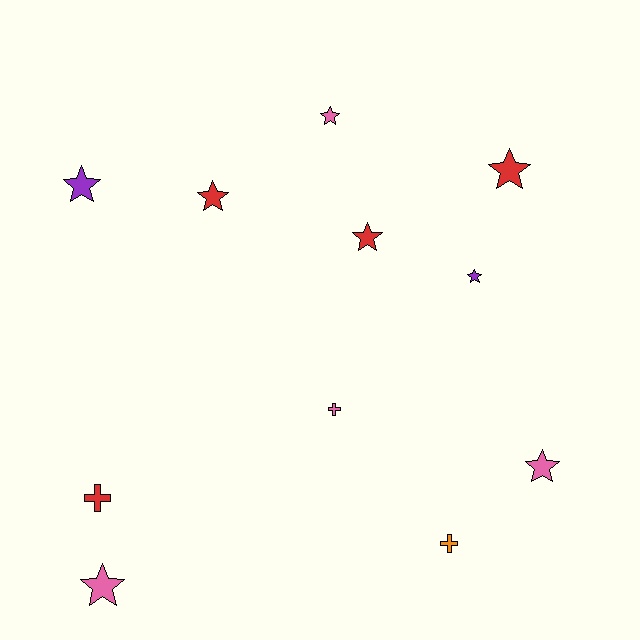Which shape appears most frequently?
Star, with 8 objects.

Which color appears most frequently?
Pink, with 4 objects.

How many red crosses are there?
There is 1 red cross.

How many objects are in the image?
There are 11 objects.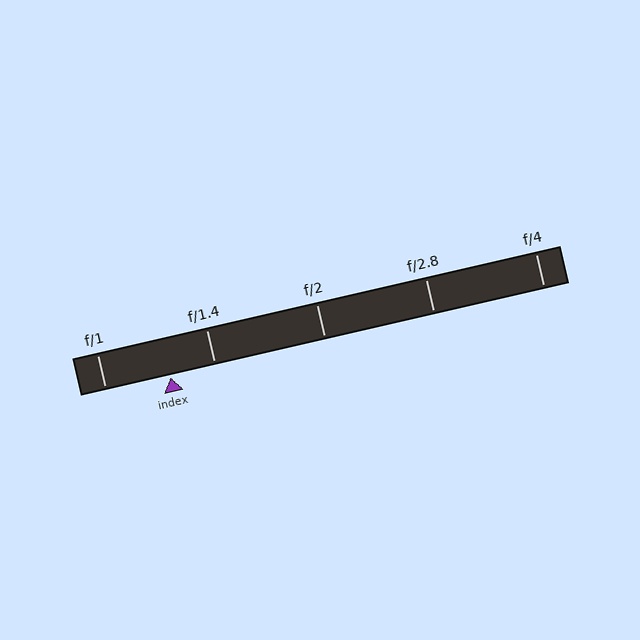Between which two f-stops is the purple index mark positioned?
The index mark is between f/1 and f/1.4.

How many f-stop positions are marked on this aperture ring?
There are 5 f-stop positions marked.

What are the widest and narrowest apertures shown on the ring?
The widest aperture shown is f/1 and the narrowest is f/4.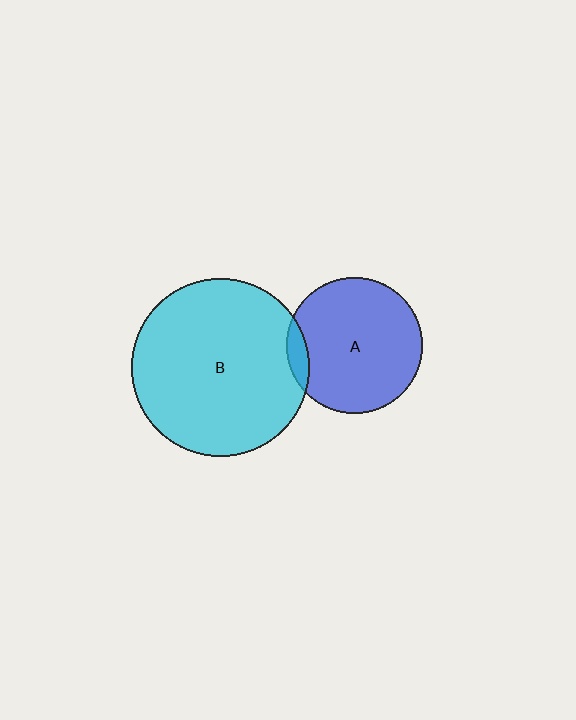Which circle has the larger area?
Circle B (cyan).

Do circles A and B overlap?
Yes.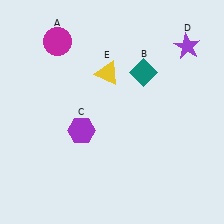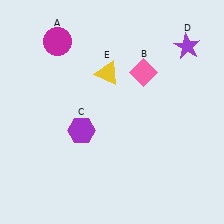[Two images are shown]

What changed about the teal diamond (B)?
In Image 1, B is teal. In Image 2, it changed to pink.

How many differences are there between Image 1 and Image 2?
There is 1 difference between the two images.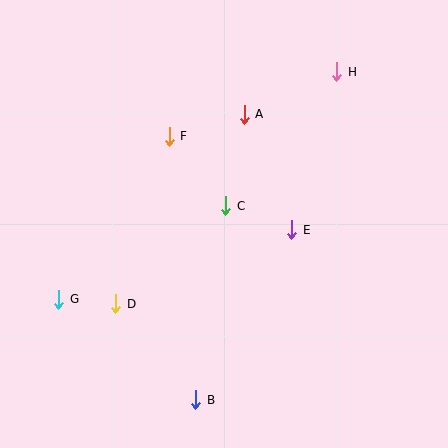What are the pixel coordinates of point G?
Point G is at (59, 299).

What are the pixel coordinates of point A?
Point A is at (244, 114).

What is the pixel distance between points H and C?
The distance between H and C is 174 pixels.